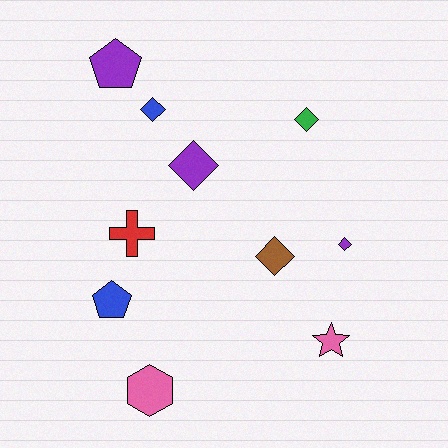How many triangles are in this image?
There are no triangles.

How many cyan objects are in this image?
There are no cyan objects.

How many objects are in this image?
There are 10 objects.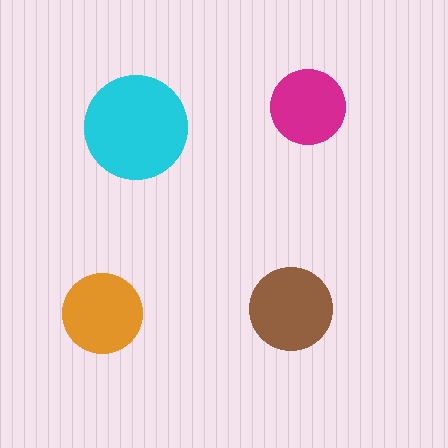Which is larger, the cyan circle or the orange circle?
The cyan one.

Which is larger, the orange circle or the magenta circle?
The orange one.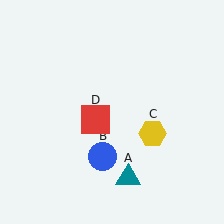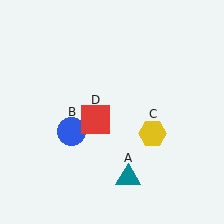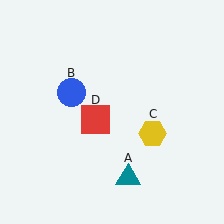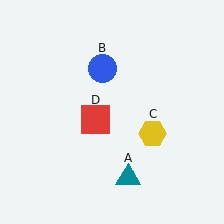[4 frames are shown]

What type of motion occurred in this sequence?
The blue circle (object B) rotated clockwise around the center of the scene.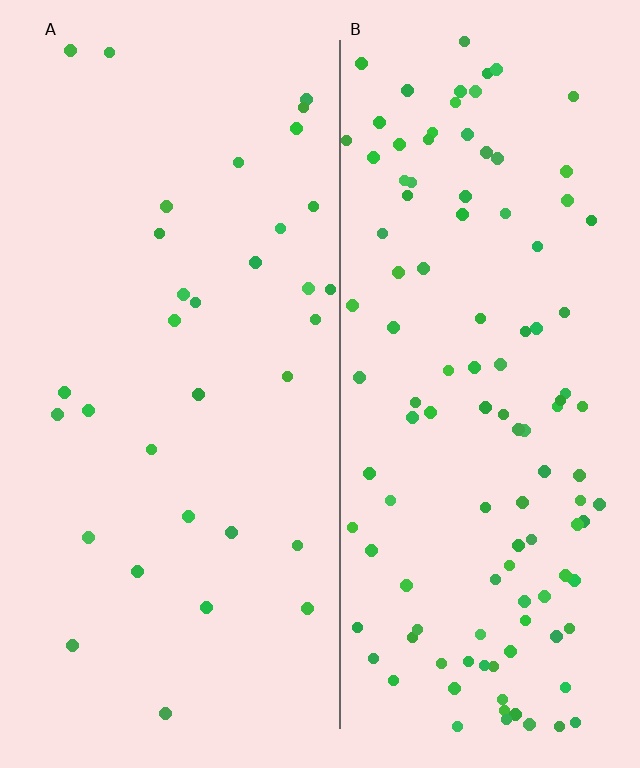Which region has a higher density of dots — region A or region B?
B (the right).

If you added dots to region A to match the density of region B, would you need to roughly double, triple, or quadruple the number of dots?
Approximately quadruple.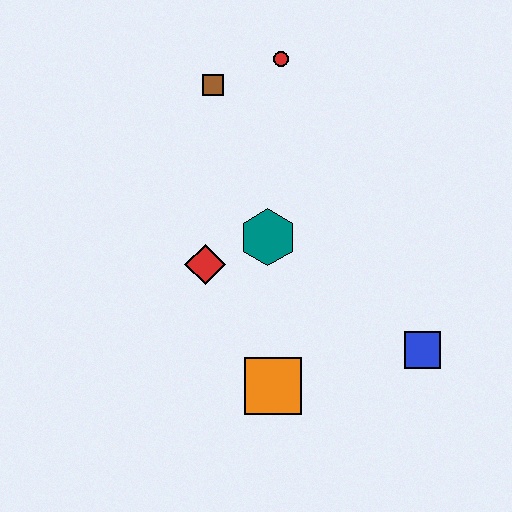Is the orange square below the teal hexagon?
Yes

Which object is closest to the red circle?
The brown square is closest to the red circle.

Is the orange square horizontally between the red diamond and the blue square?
Yes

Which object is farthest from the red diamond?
The blue square is farthest from the red diamond.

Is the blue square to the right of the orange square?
Yes